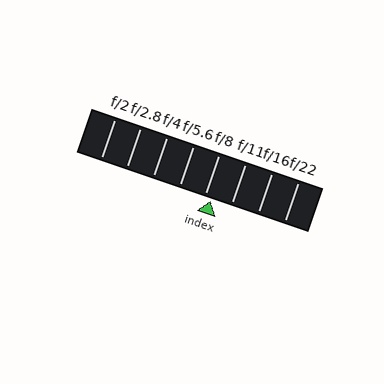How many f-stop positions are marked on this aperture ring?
There are 8 f-stop positions marked.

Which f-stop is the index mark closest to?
The index mark is closest to f/8.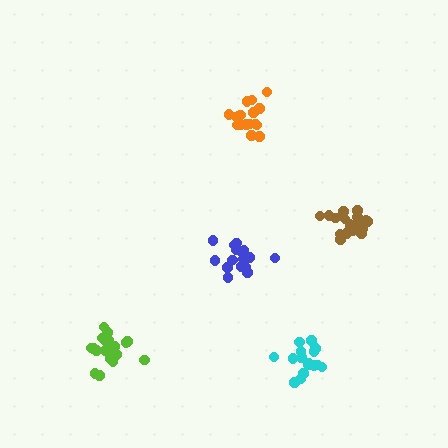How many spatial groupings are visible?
There are 5 spatial groupings.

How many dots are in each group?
Group 1: 21 dots, Group 2: 18 dots, Group 3: 16 dots, Group 4: 17 dots, Group 5: 20 dots (92 total).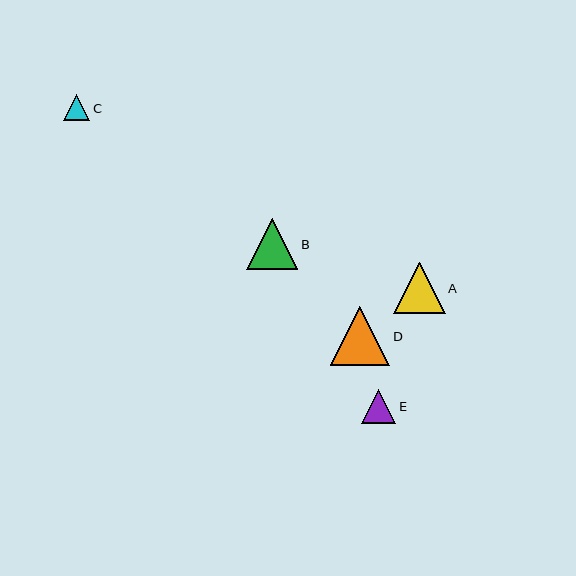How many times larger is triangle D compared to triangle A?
Triangle D is approximately 1.2 times the size of triangle A.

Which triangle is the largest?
Triangle D is the largest with a size of approximately 60 pixels.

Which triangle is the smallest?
Triangle C is the smallest with a size of approximately 26 pixels.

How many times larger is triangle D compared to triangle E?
Triangle D is approximately 1.7 times the size of triangle E.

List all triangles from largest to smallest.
From largest to smallest: D, A, B, E, C.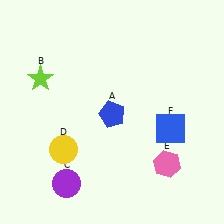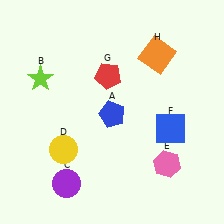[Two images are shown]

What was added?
A red pentagon (G), an orange square (H) were added in Image 2.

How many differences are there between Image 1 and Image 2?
There are 2 differences between the two images.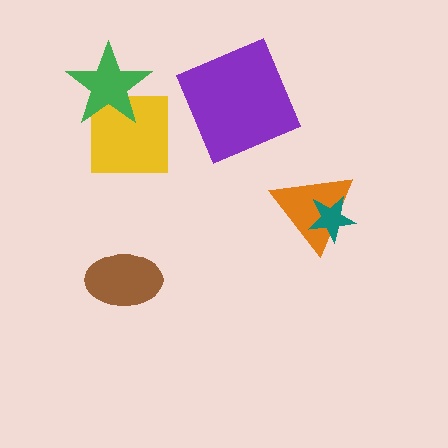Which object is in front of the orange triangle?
The teal star is in front of the orange triangle.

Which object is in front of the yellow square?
The green star is in front of the yellow square.